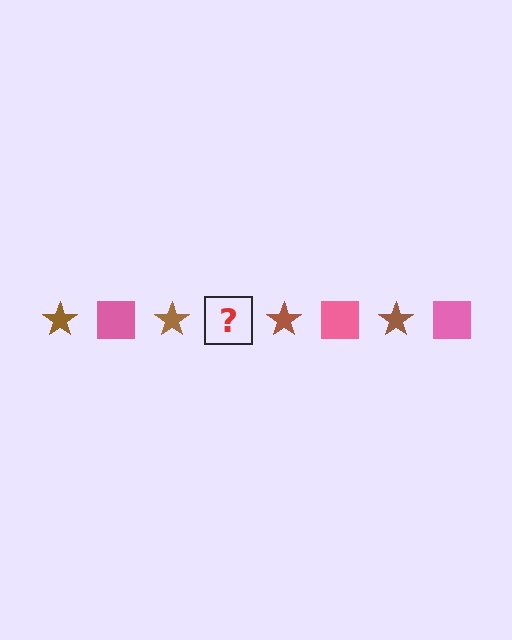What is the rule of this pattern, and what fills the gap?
The rule is that the pattern alternates between brown star and pink square. The gap should be filled with a pink square.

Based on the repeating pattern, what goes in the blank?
The blank should be a pink square.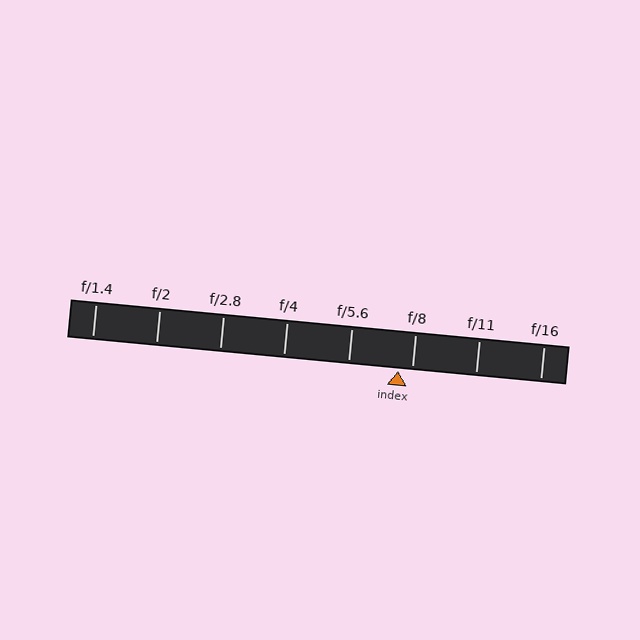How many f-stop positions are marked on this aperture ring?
There are 8 f-stop positions marked.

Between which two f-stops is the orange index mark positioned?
The index mark is between f/5.6 and f/8.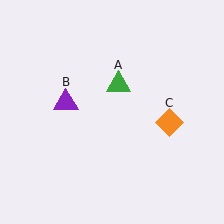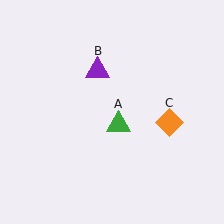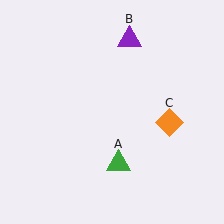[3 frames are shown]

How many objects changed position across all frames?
2 objects changed position: green triangle (object A), purple triangle (object B).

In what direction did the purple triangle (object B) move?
The purple triangle (object B) moved up and to the right.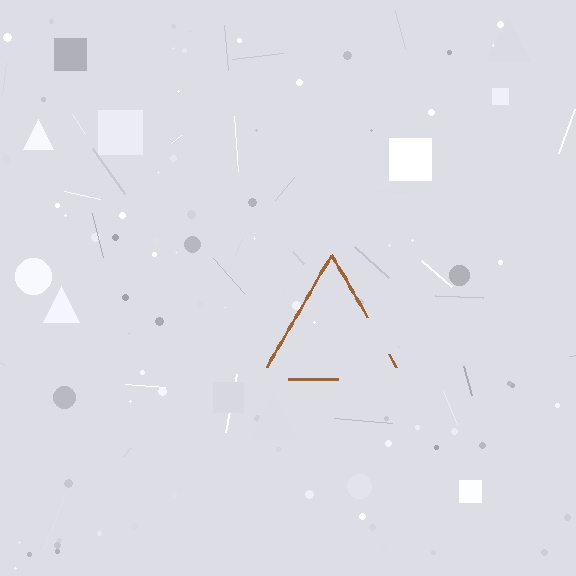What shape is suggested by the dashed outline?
The dashed outline suggests a triangle.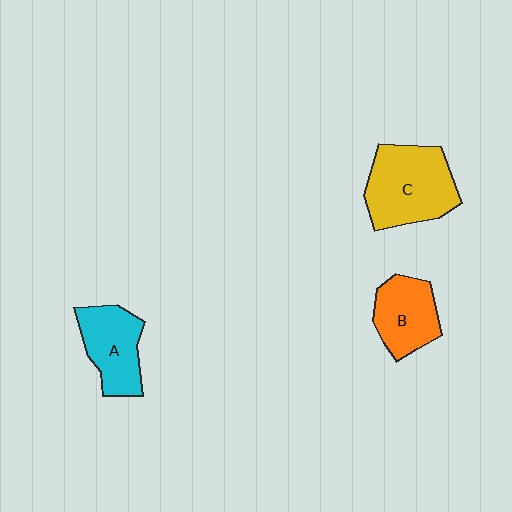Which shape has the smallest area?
Shape B (orange).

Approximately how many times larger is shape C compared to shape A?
Approximately 1.4 times.